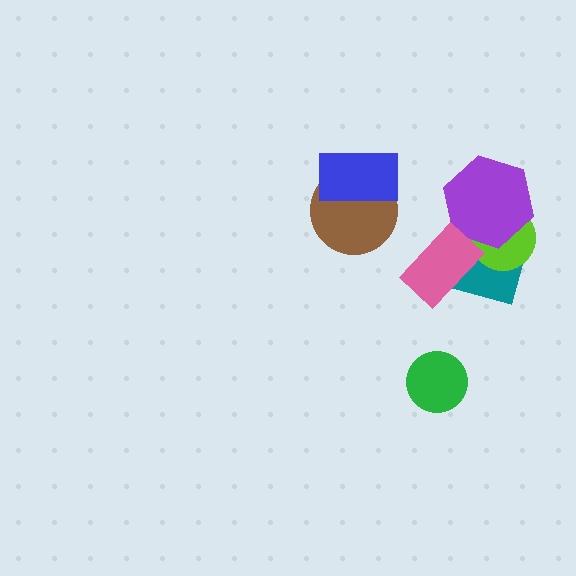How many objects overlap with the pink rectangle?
1 object overlaps with the pink rectangle.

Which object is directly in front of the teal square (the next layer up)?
The lime circle is directly in front of the teal square.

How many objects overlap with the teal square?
3 objects overlap with the teal square.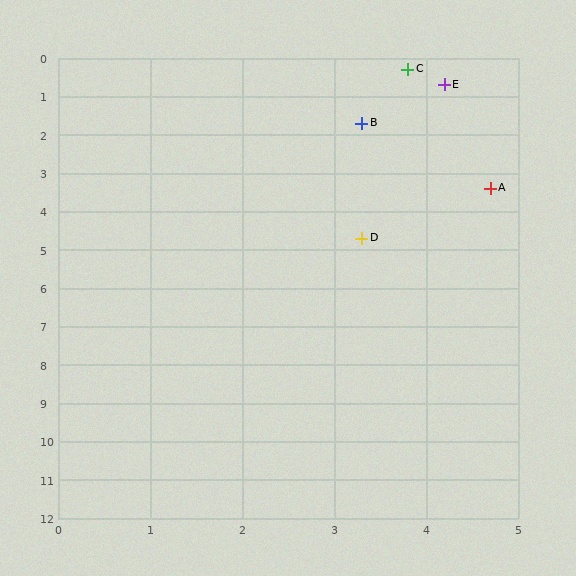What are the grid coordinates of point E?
Point E is at approximately (4.2, 0.7).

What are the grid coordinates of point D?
Point D is at approximately (3.3, 4.7).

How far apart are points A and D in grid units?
Points A and D are about 1.9 grid units apart.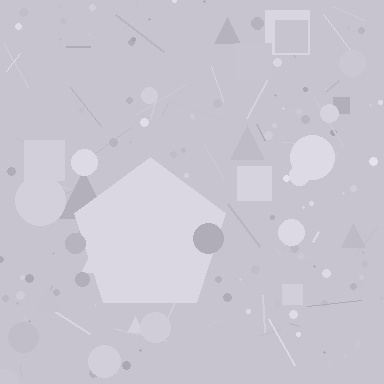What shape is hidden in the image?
A pentagon is hidden in the image.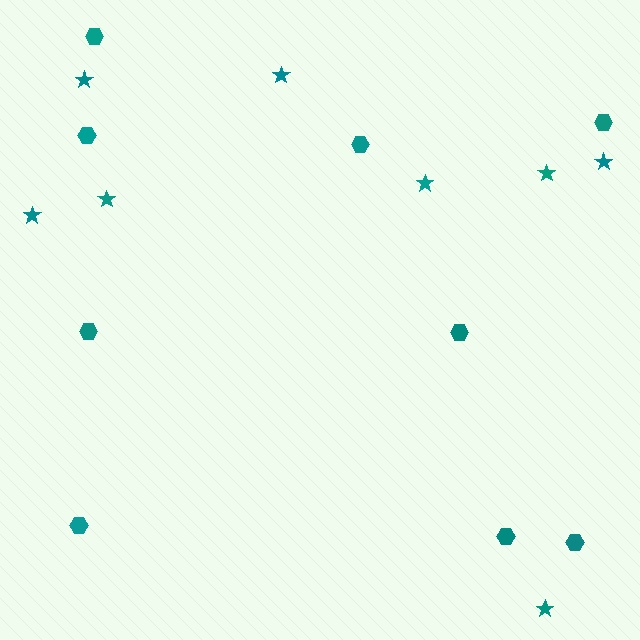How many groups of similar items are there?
There are 2 groups: one group of stars (8) and one group of hexagons (9).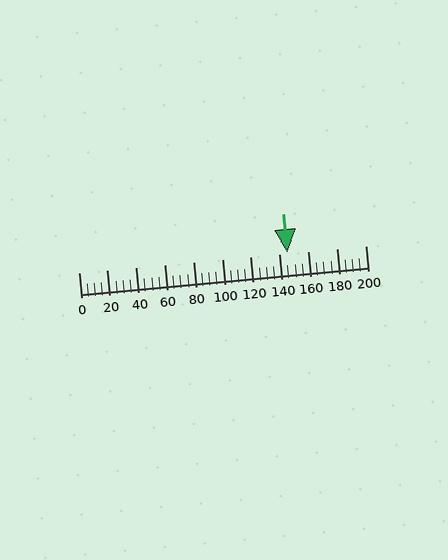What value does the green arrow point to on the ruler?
The green arrow points to approximately 145.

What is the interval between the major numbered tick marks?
The major tick marks are spaced 20 units apart.